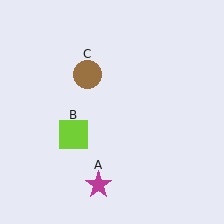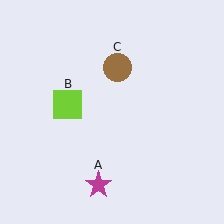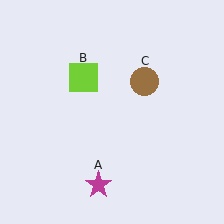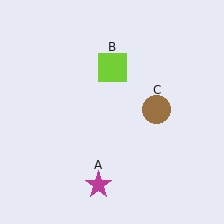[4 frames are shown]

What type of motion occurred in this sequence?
The lime square (object B), brown circle (object C) rotated clockwise around the center of the scene.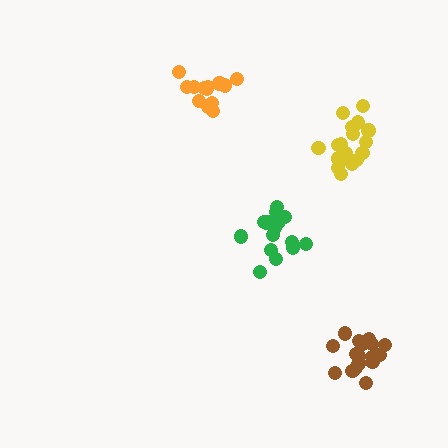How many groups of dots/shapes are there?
There are 4 groups.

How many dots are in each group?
Group 1: 13 dots, Group 2: 19 dots, Group 3: 17 dots, Group 4: 17 dots (66 total).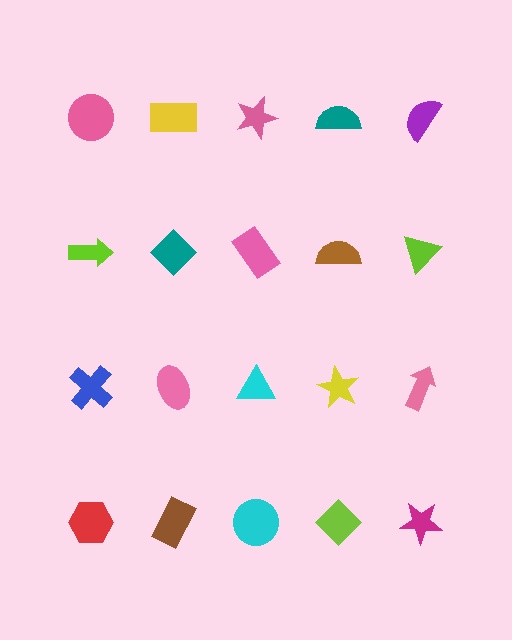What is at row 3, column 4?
A yellow star.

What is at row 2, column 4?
A brown semicircle.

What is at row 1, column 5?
A purple semicircle.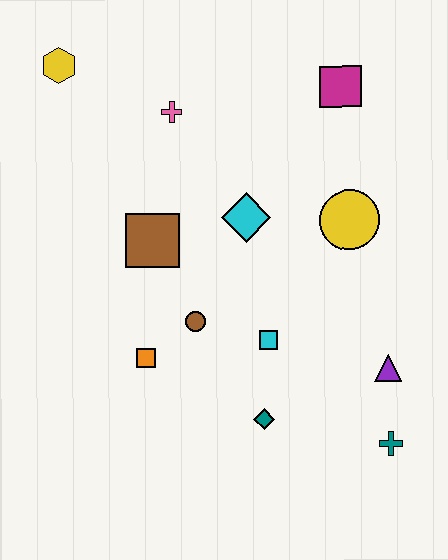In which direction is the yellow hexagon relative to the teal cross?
The yellow hexagon is above the teal cross.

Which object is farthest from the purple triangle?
The yellow hexagon is farthest from the purple triangle.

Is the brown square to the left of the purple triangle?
Yes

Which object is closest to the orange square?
The brown circle is closest to the orange square.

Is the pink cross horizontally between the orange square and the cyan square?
Yes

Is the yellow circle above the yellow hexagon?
No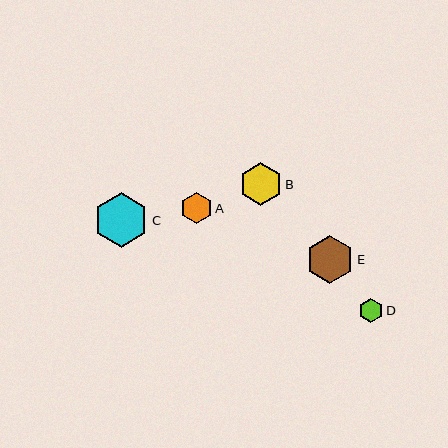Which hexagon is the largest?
Hexagon C is the largest with a size of approximately 54 pixels.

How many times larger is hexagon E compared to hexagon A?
Hexagon E is approximately 1.5 times the size of hexagon A.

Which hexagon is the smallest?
Hexagon D is the smallest with a size of approximately 24 pixels.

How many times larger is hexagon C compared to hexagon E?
Hexagon C is approximately 1.1 times the size of hexagon E.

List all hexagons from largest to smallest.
From largest to smallest: C, E, B, A, D.